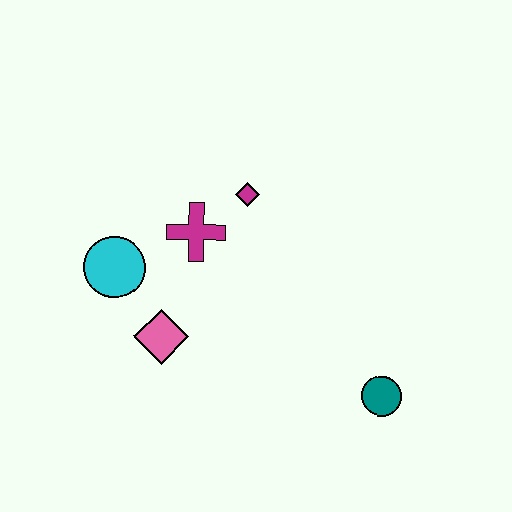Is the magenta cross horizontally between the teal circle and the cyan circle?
Yes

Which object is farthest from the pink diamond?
The teal circle is farthest from the pink diamond.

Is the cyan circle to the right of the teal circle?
No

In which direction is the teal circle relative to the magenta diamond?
The teal circle is below the magenta diamond.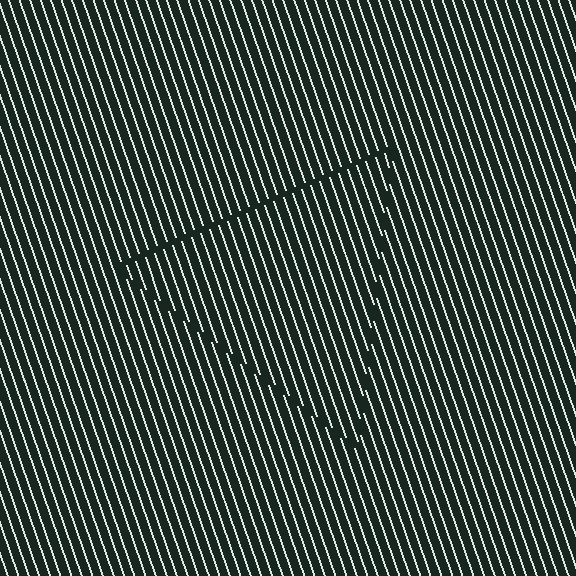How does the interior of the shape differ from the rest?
The interior of the shape contains the same grating, shifted by half a period — the contour is defined by the phase discontinuity where line-ends from the inner and outer gratings abut.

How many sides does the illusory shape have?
3 sides — the line-ends trace a triangle.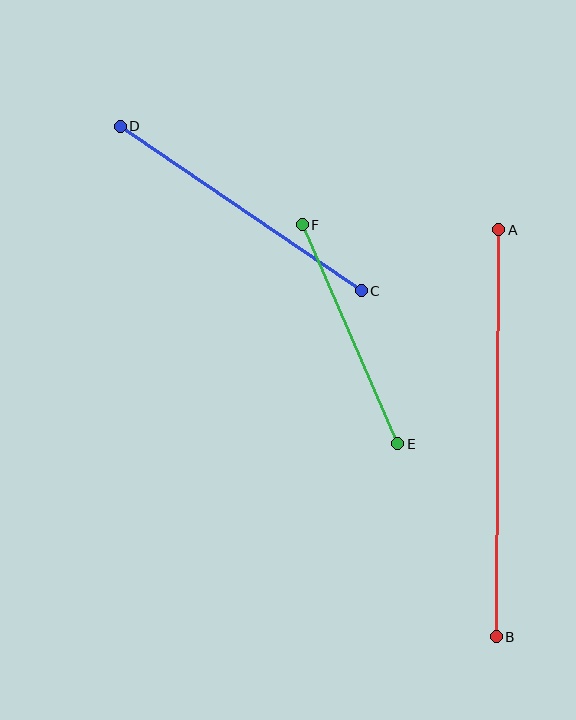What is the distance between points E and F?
The distance is approximately 239 pixels.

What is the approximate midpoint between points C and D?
The midpoint is at approximately (241, 209) pixels.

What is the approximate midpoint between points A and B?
The midpoint is at approximately (498, 433) pixels.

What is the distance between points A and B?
The distance is approximately 407 pixels.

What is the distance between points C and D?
The distance is approximately 292 pixels.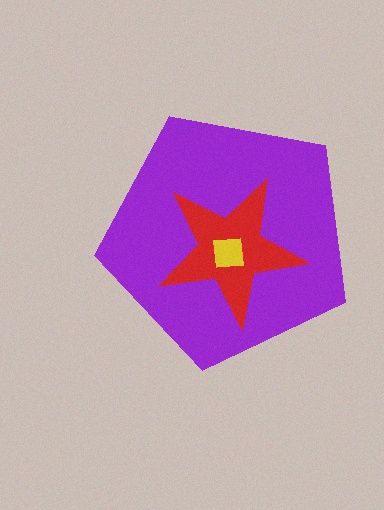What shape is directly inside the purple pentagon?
The red star.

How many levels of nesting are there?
3.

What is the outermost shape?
The purple pentagon.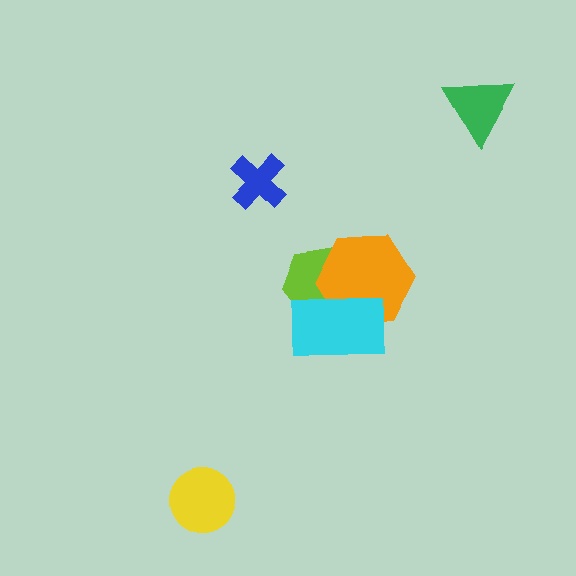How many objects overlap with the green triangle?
0 objects overlap with the green triangle.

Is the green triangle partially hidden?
No, no other shape covers it.